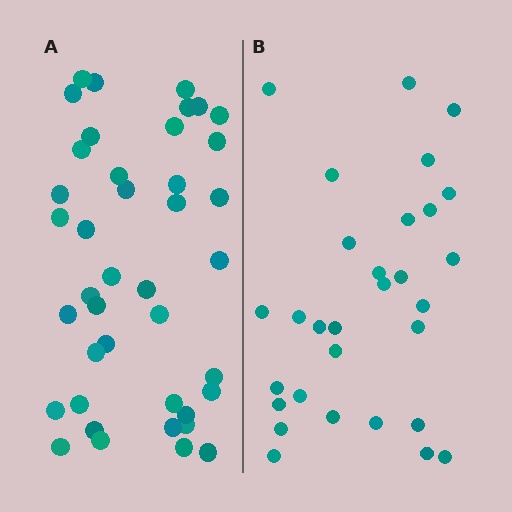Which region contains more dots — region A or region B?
Region A (the left region) has more dots.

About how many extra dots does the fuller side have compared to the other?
Region A has roughly 12 or so more dots than region B.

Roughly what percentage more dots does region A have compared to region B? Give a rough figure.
About 35% more.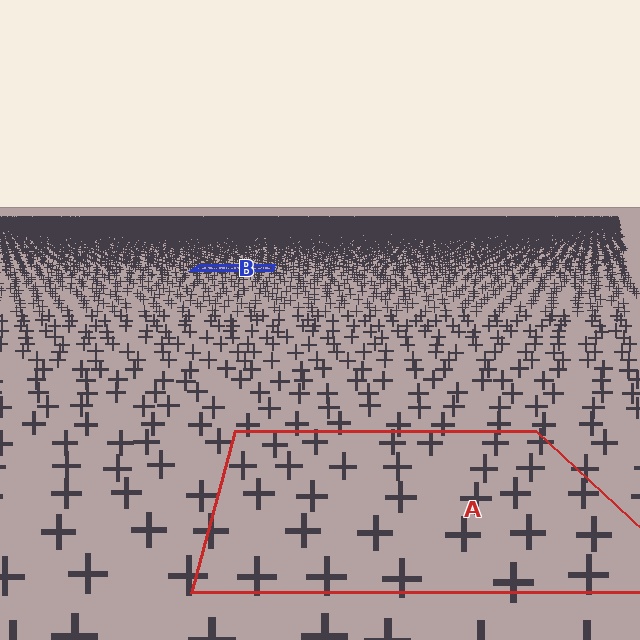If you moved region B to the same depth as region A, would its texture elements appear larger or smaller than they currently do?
They would appear larger. At a closer depth, the same texture elements are projected at a bigger on-screen size.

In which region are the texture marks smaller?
The texture marks are smaller in region B, because it is farther away.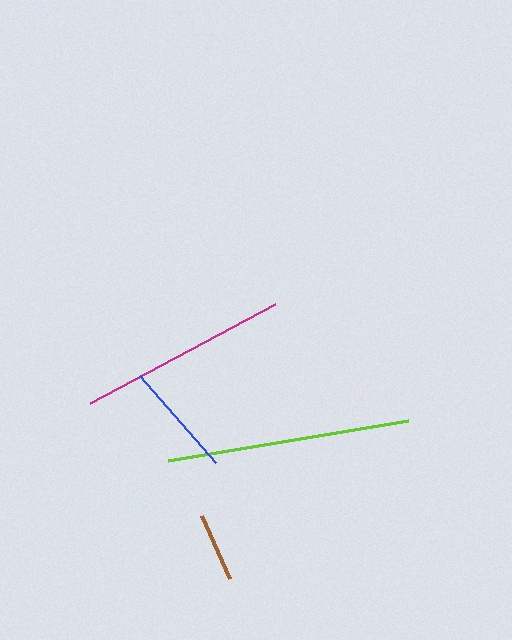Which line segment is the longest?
The lime line is the longest at approximately 244 pixels.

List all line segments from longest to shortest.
From longest to shortest: lime, magenta, blue, brown.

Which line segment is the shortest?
The brown line is the shortest at approximately 70 pixels.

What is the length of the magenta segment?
The magenta segment is approximately 209 pixels long.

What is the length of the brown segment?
The brown segment is approximately 70 pixels long.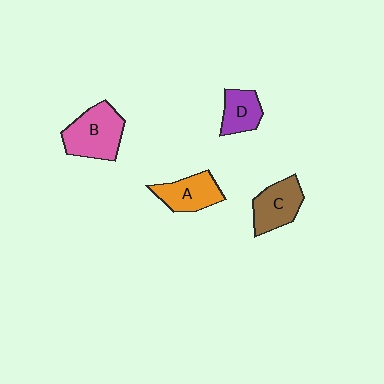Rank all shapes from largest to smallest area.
From largest to smallest: B (pink), C (brown), A (orange), D (purple).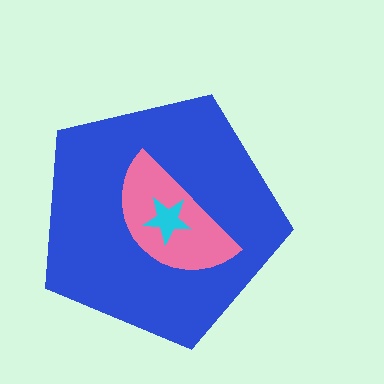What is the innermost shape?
The cyan star.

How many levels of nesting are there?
3.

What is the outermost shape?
The blue pentagon.